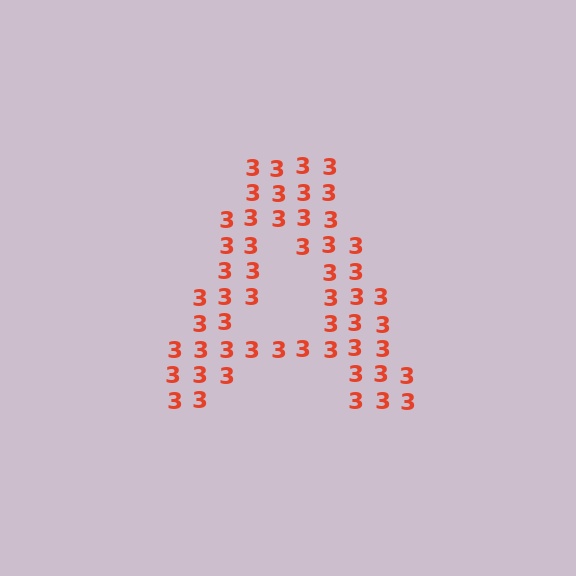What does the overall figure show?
The overall figure shows the letter A.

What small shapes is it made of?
It is made of small digit 3's.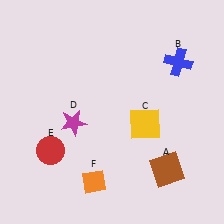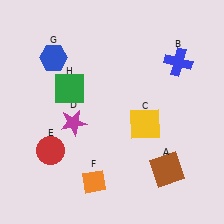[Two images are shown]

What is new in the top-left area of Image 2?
A blue hexagon (G) was added in the top-left area of Image 2.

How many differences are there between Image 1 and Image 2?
There are 2 differences between the two images.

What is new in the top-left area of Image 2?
A green square (H) was added in the top-left area of Image 2.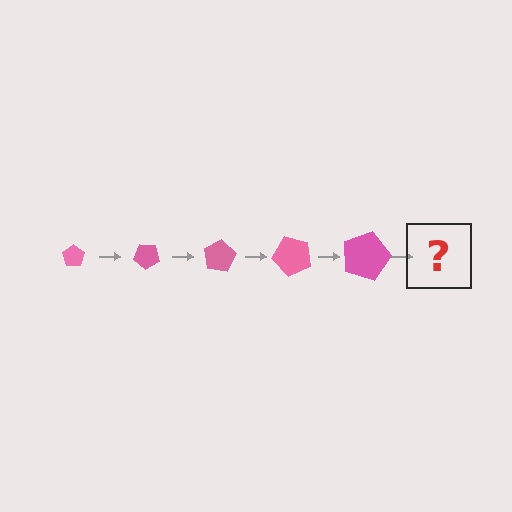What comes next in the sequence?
The next element should be a pentagon, larger than the previous one and rotated 200 degrees from the start.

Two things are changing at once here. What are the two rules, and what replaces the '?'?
The two rules are that the pentagon grows larger each step and it rotates 40 degrees each step. The '?' should be a pentagon, larger than the previous one and rotated 200 degrees from the start.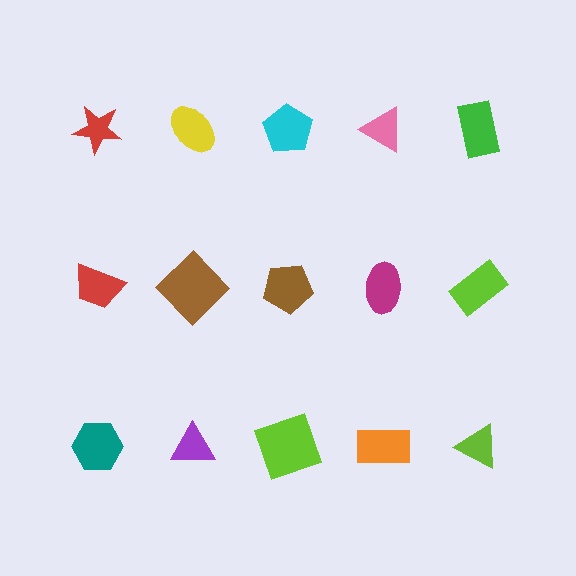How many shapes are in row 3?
5 shapes.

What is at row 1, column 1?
A red star.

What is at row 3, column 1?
A teal hexagon.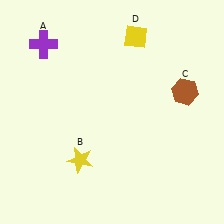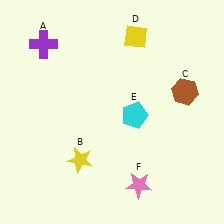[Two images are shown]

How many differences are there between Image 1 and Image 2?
There are 2 differences between the two images.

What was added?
A cyan pentagon (E), a pink star (F) were added in Image 2.